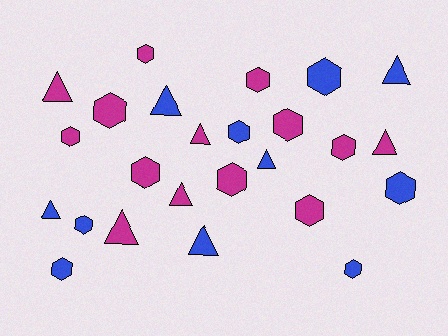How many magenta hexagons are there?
There are 9 magenta hexagons.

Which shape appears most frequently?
Hexagon, with 15 objects.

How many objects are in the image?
There are 25 objects.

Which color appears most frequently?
Magenta, with 14 objects.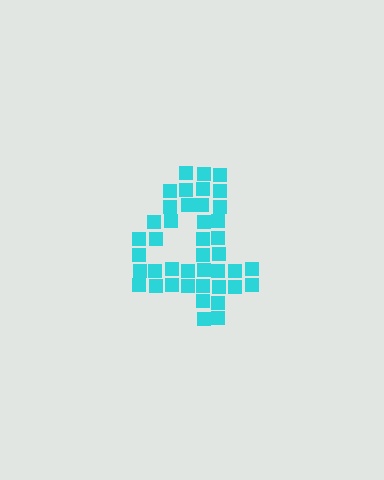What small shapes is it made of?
It is made of small squares.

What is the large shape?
The large shape is the digit 4.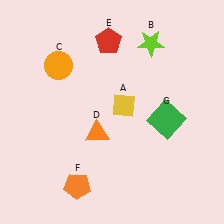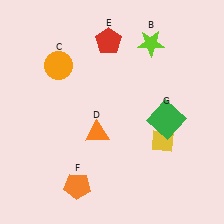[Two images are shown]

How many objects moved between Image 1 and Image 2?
1 object moved between the two images.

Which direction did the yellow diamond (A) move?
The yellow diamond (A) moved right.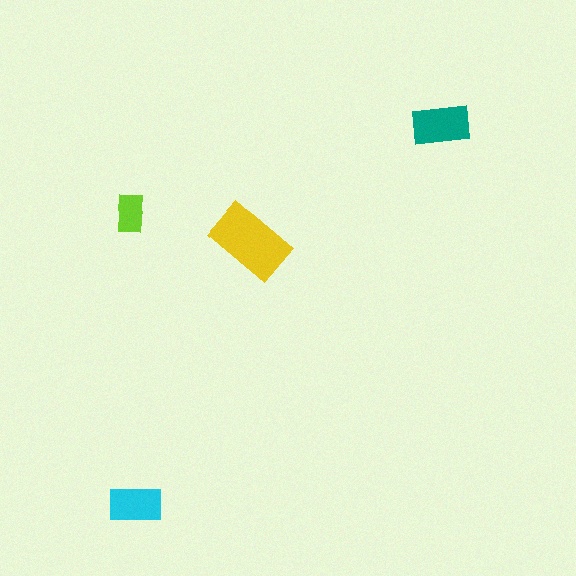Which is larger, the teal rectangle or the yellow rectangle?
The yellow one.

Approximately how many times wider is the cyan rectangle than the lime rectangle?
About 1.5 times wider.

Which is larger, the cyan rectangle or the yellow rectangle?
The yellow one.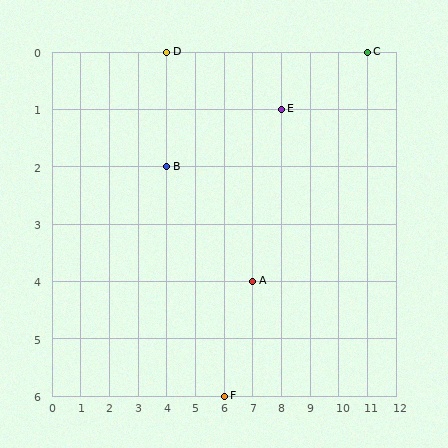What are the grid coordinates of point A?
Point A is at grid coordinates (7, 4).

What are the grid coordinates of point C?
Point C is at grid coordinates (11, 0).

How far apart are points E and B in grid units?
Points E and B are 4 columns and 1 row apart (about 4.1 grid units diagonally).